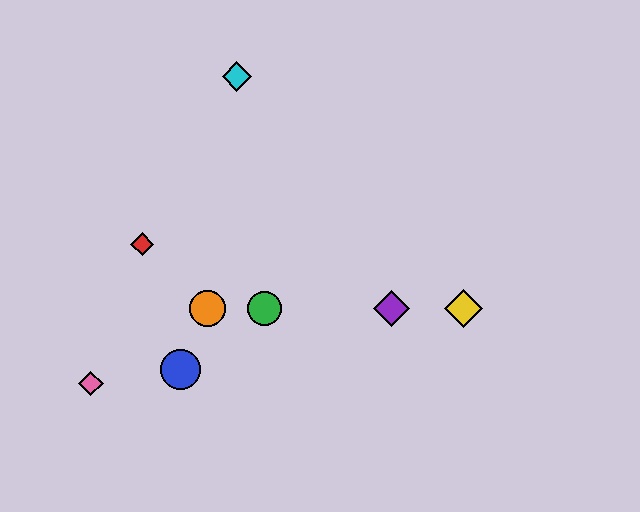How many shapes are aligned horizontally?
4 shapes (the green circle, the yellow diamond, the purple diamond, the orange circle) are aligned horizontally.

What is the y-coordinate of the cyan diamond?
The cyan diamond is at y≈77.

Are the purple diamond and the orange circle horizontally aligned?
Yes, both are at y≈309.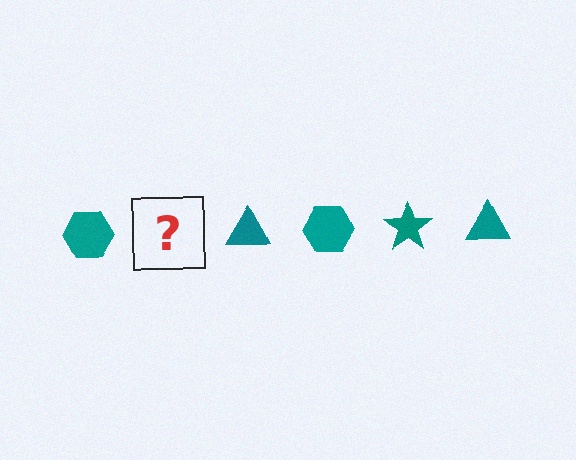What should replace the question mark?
The question mark should be replaced with a teal star.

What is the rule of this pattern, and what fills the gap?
The rule is that the pattern cycles through hexagon, star, triangle shapes in teal. The gap should be filled with a teal star.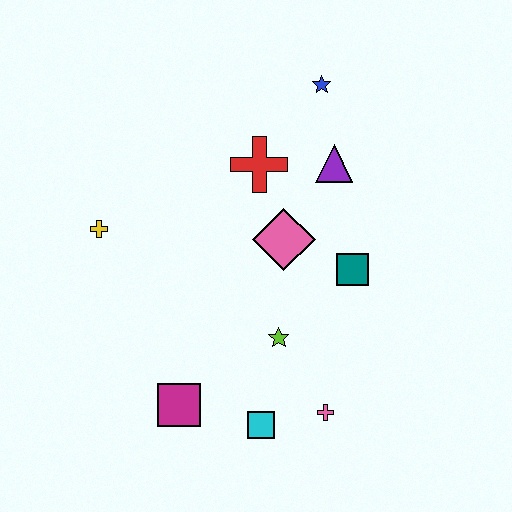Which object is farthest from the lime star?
The blue star is farthest from the lime star.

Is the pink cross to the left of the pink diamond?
No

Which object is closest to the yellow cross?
The red cross is closest to the yellow cross.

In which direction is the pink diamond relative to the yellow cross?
The pink diamond is to the right of the yellow cross.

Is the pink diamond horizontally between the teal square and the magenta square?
Yes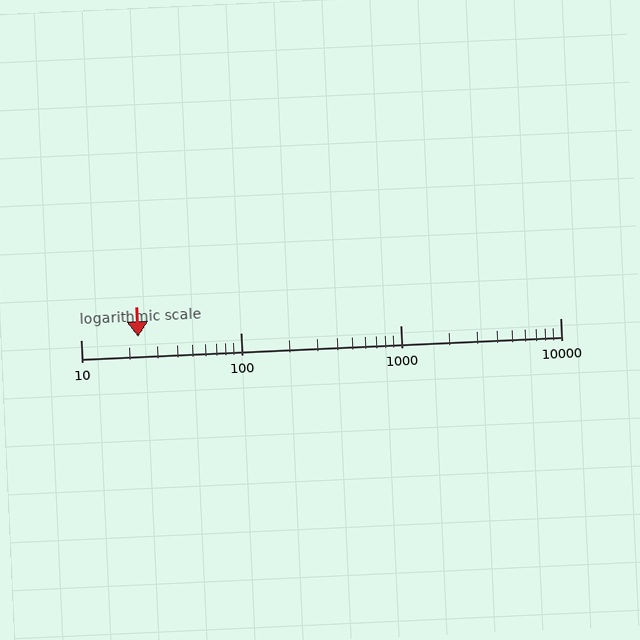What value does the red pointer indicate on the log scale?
The pointer indicates approximately 23.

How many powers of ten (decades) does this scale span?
The scale spans 3 decades, from 10 to 10000.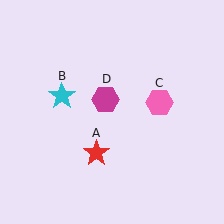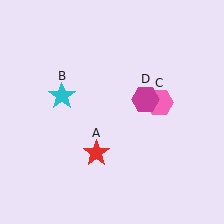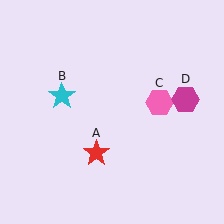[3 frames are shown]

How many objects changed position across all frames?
1 object changed position: magenta hexagon (object D).